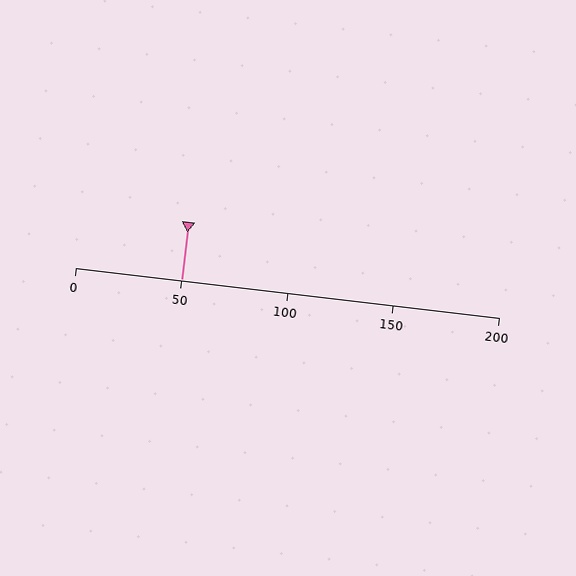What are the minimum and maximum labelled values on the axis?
The axis runs from 0 to 200.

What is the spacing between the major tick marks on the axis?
The major ticks are spaced 50 apart.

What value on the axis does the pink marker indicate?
The marker indicates approximately 50.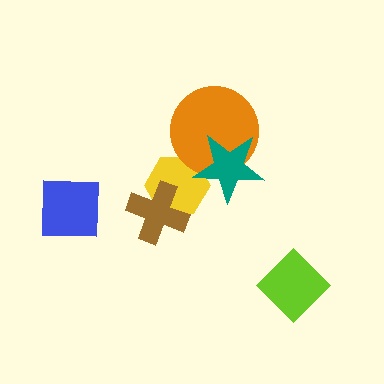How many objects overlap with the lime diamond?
0 objects overlap with the lime diamond.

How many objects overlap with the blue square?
0 objects overlap with the blue square.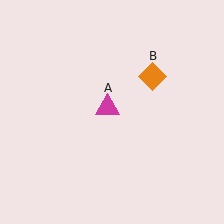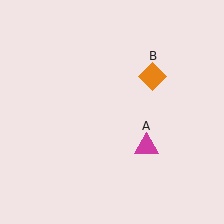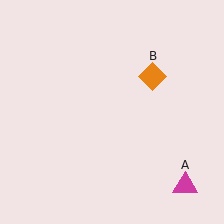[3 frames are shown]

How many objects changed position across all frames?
1 object changed position: magenta triangle (object A).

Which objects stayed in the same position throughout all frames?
Orange diamond (object B) remained stationary.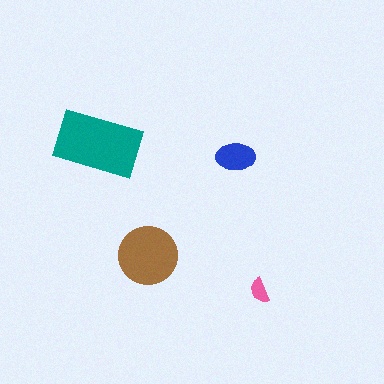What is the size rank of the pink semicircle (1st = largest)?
4th.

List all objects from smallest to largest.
The pink semicircle, the blue ellipse, the brown circle, the teal rectangle.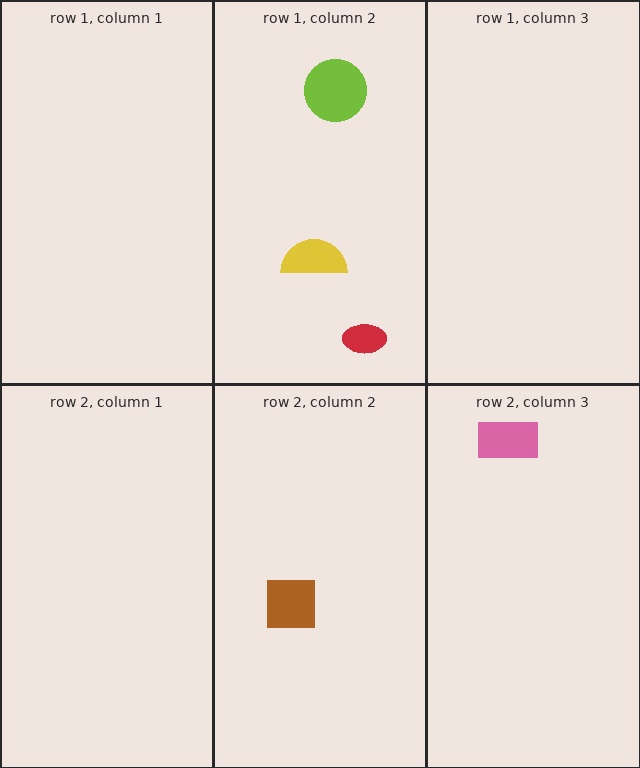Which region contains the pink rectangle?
The row 2, column 3 region.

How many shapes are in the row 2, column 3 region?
1.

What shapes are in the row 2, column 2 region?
The brown square.